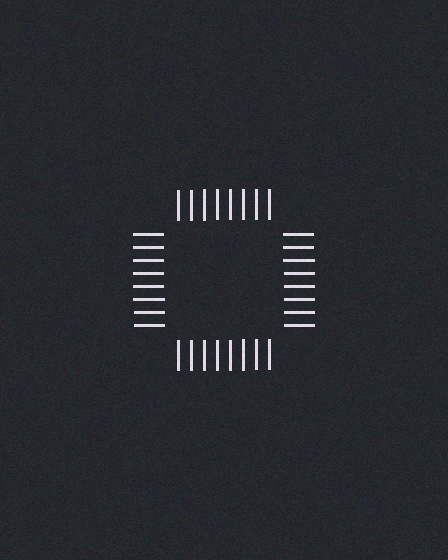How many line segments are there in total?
32 — 8 along each of the 4 edges.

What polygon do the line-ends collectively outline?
An illusory square — the line segments terminate on its edges but no continuous stroke is drawn.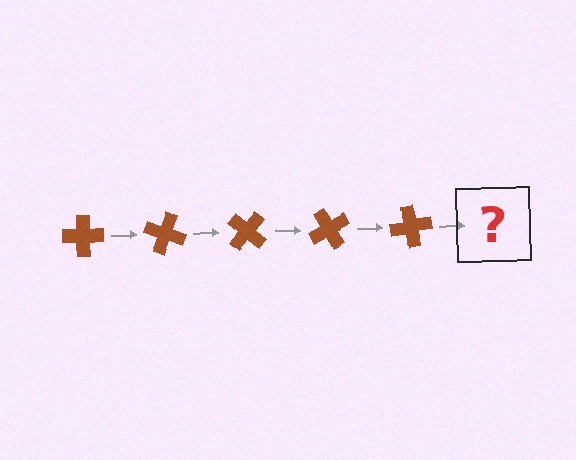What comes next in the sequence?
The next element should be a brown cross rotated 100 degrees.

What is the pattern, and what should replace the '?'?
The pattern is that the cross rotates 20 degrees each step. The '?' should be a brown cross rotated 100 degrees.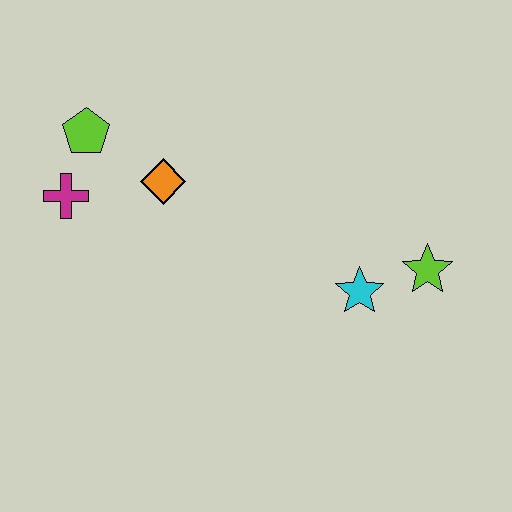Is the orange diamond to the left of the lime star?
Yes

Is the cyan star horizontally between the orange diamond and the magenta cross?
No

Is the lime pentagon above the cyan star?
Yes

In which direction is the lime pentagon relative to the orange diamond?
The lime pentagon is to the left of the orange diamond.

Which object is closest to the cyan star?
The lime star is closest to the cyan star.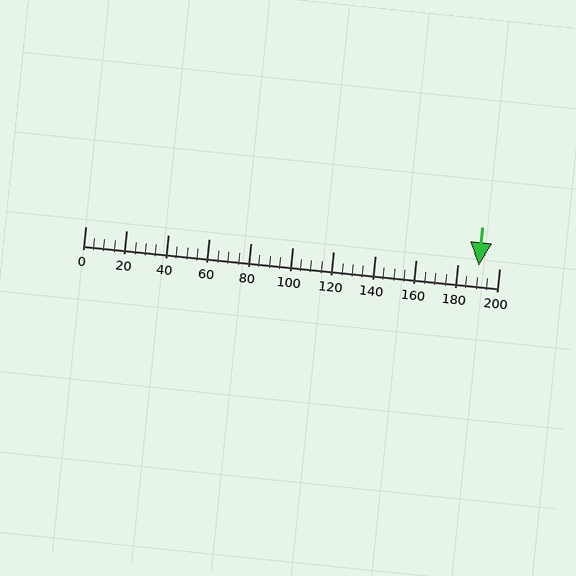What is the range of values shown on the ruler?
The ruler shows values from 0 to 200.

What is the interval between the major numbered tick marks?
The major tick marks are spaced 20 units apart.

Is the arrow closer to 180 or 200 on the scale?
The arrow is closer to 200.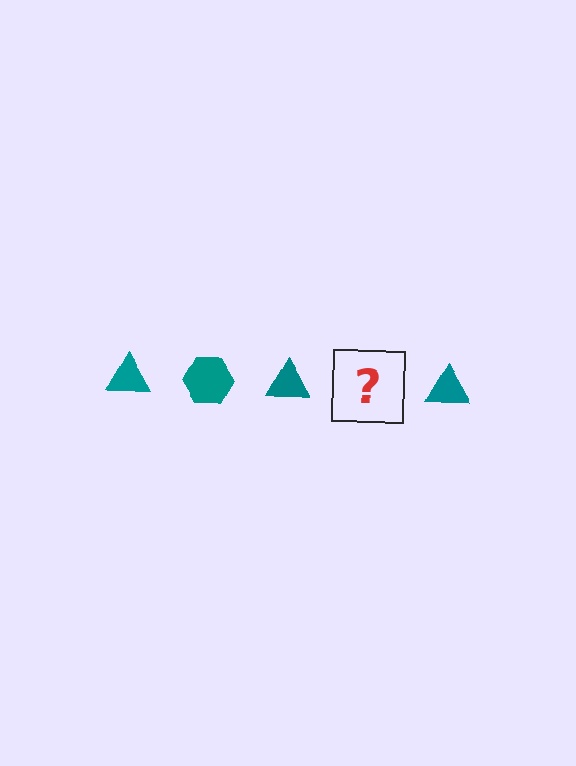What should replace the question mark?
The question mark should be replaced with a teal hexagon.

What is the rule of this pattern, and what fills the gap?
The rule is that the pattern cycles through triangle, hexagon shapes in teal. The gap should be filled with a teal hexagon.